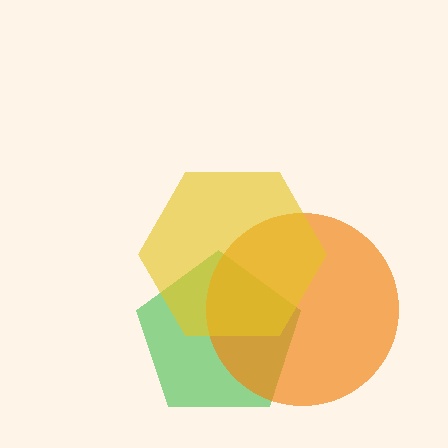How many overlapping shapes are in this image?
There are 3 overlapping shapes in the image.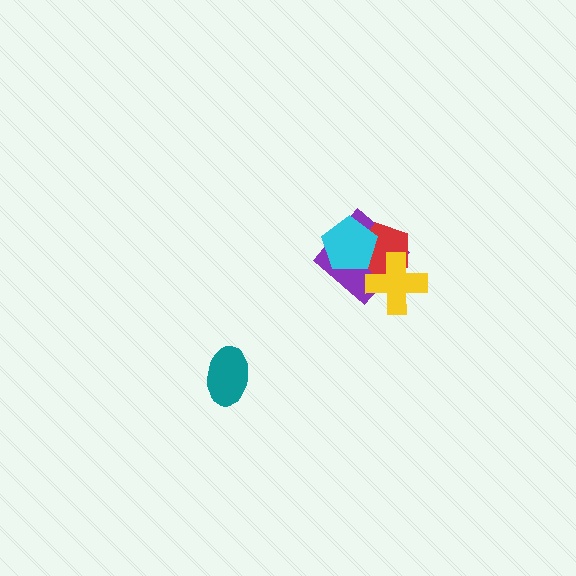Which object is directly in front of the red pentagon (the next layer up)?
The yellow cross is directly in front of the red pentagon.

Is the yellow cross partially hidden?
No, no other shape covers it.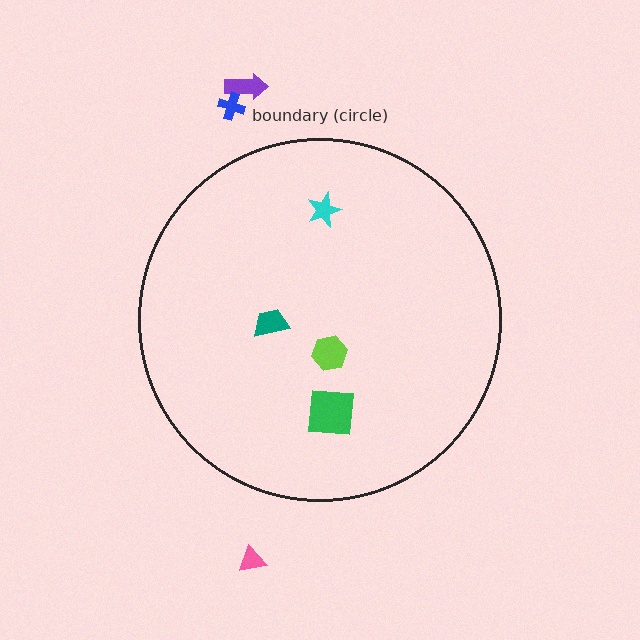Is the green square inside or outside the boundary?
Inside.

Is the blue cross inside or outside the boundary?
Outside.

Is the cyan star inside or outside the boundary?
Inside.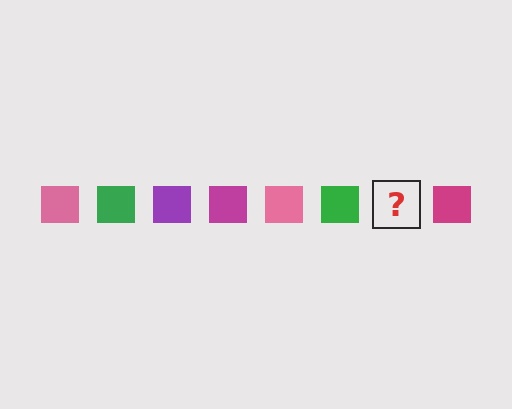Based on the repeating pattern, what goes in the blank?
The blank should be a purple square.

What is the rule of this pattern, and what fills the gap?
The rule is that the pattern cycles through pink, green, purple, magenta squares. The gap should be filled with a purple square.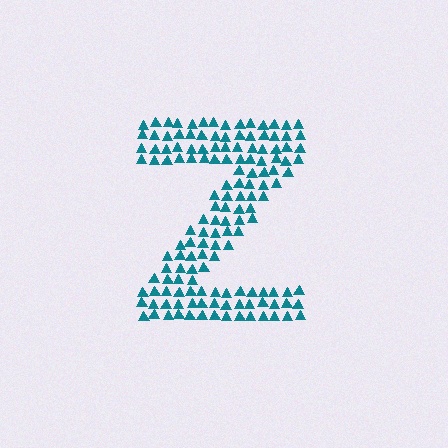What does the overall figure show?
The overall figure shows the letter Z.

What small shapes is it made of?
It is made of small triangles.